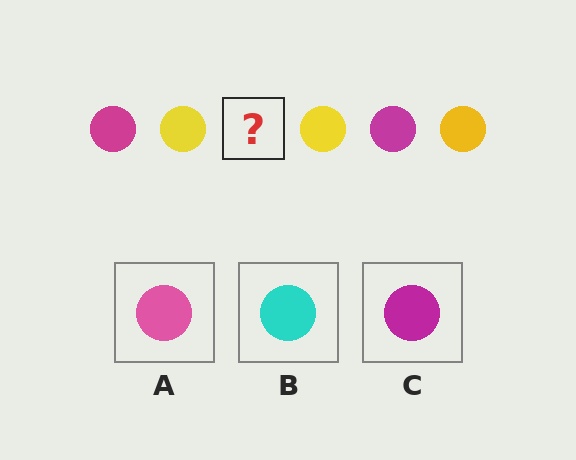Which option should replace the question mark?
Option C.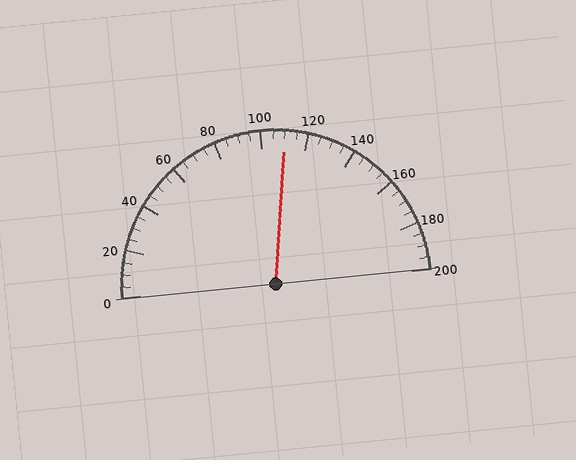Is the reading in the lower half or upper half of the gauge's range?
The reading is in the upper half of the range (0 to 200).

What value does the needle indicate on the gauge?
The needle indicates approximately 110.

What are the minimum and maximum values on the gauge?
The gauge ranges from 0 to 200.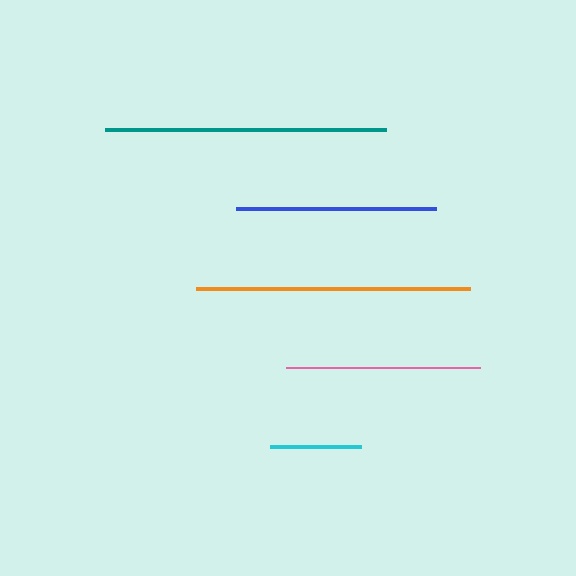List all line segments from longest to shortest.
From longest to shortest: teal, orange, blue, pink, cyan.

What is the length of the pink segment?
The pink segment is approximately 194 pixels long.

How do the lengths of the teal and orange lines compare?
The teal and orange lines are approximately the same length.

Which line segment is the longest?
The teal line is the longest at approximately 282 pixels.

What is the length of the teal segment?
The teal segment is approximately 282 pixels long.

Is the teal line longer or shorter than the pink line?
The teal line is longer than the pink line.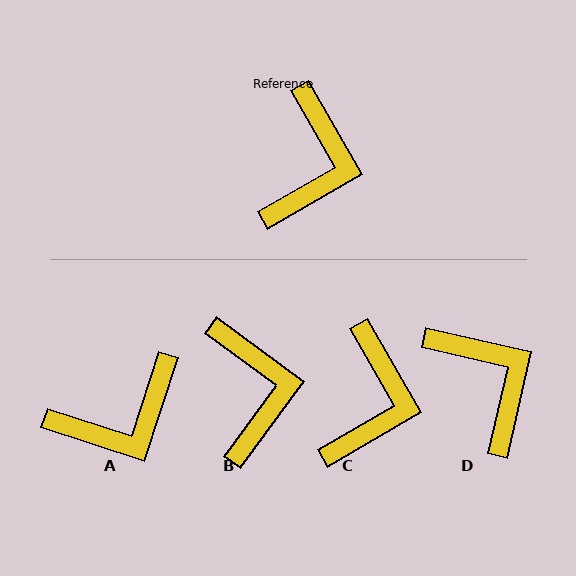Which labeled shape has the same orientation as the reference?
C.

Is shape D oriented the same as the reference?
No, it is off by about 47 degrees.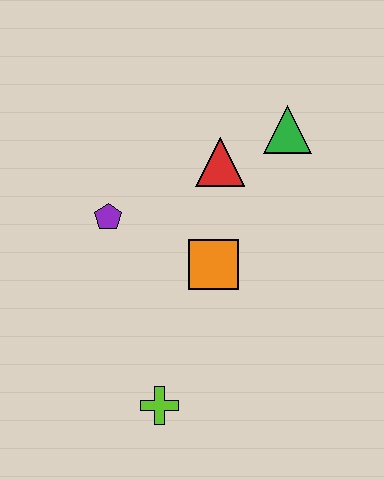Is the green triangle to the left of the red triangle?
No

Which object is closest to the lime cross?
The orange square is closest to the lime cross.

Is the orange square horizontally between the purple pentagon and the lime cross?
No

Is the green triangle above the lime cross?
Yes